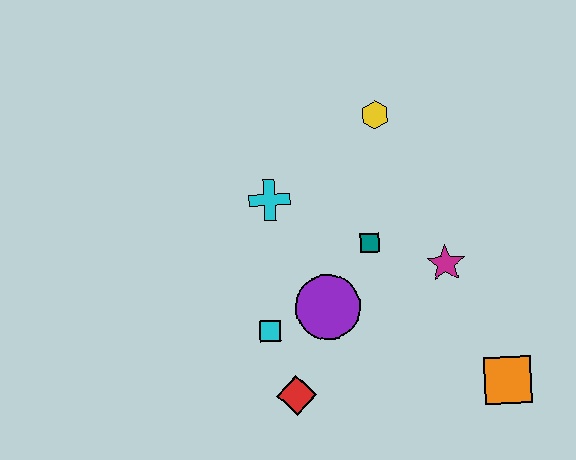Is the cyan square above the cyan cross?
No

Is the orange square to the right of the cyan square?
Yes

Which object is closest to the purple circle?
The cyan square is closest to the purple circle.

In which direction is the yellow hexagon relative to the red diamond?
The yellow hexagon is above the red diamond.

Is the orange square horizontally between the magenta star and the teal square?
No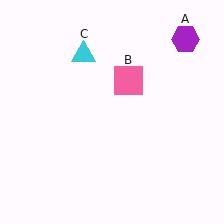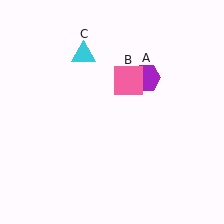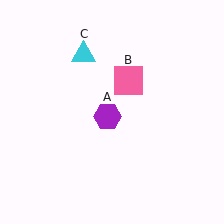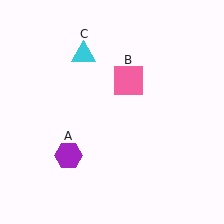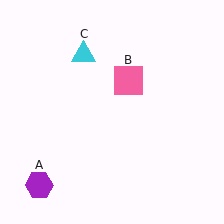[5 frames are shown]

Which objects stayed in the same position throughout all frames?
Pink square (object B) and cyan triangle (object C) remained stationary.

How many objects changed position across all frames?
1 object changed position: purple hexagon (object A).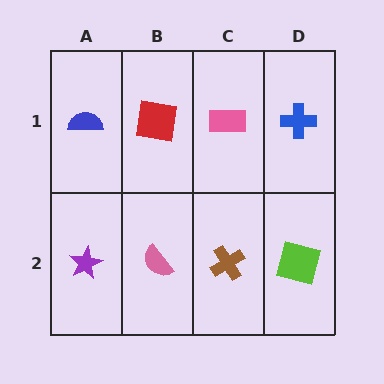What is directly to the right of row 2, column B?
A brown cross.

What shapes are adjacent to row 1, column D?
A lime square (row 2, column D), a pink rectangle (row 1, column C).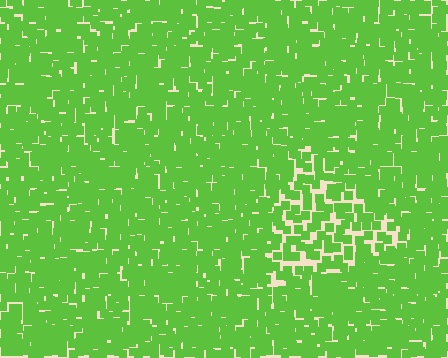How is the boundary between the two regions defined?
The boundary is defined by a change in element density (approximately 1.8x ratio). All elements are the same color, size, and shape.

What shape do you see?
I see a triangle.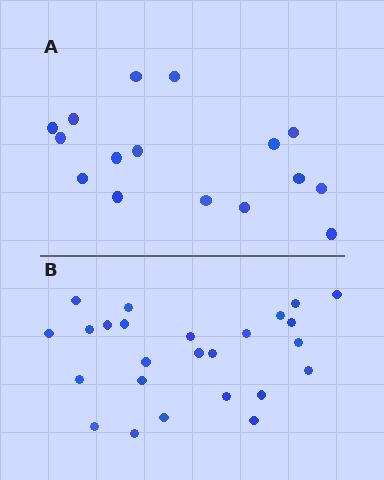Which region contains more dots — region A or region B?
Region B (the bottom region) has more dots.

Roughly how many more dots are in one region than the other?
Region B has roughly 8 or so more dots than region A.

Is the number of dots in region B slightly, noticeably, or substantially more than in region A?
Region B has substantially more. The ratio is roughly 1.6 to 1.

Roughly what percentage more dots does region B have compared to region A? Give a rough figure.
About 55% more.